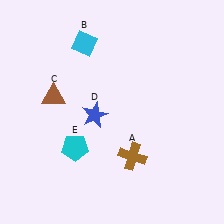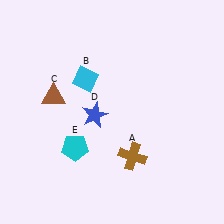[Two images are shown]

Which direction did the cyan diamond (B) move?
The cyan diamond (B) moved down.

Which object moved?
The cyan diamond (B) moved down.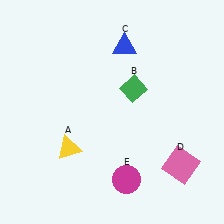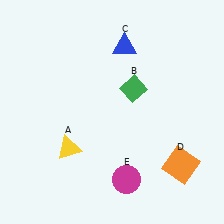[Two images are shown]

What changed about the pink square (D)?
In Image 1, D is pink. In Image 2, it changed to orange.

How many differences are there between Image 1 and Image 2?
There is 1 difference between the two images.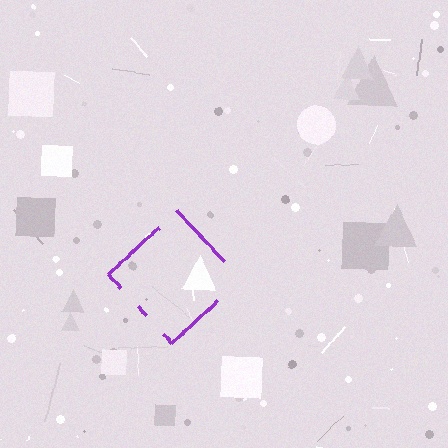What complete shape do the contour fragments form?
The contour fragments form a diamond.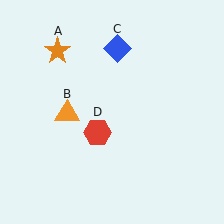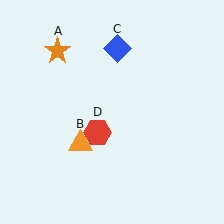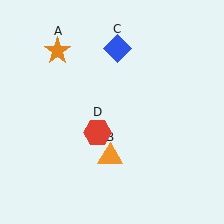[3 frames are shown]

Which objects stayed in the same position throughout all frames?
Orange star (object A) and blue diamond (object C) and red hexagon (object D) remained stationary.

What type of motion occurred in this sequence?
The orange triangle (object B) rotated counterclockwise around the center of the scene.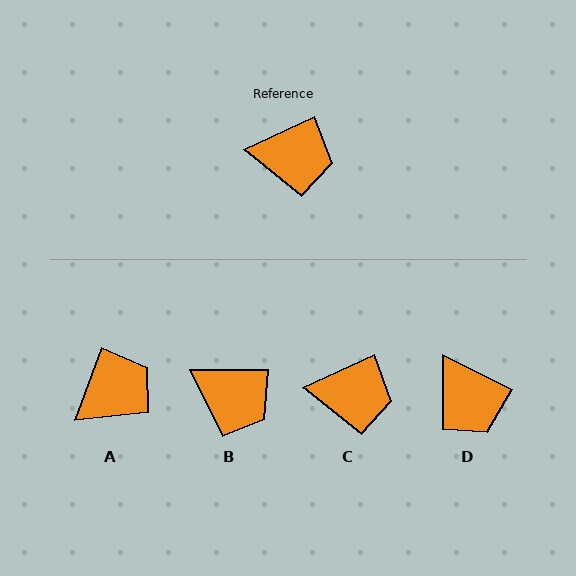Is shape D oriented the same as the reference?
No, it is off by about 51 degrees.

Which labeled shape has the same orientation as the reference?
C.